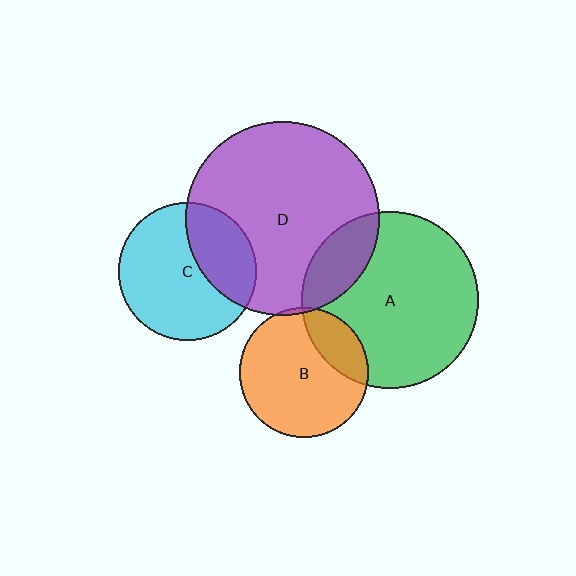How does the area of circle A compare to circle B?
Approximately 1.9 times.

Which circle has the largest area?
Circle D (purple).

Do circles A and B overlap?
Yes.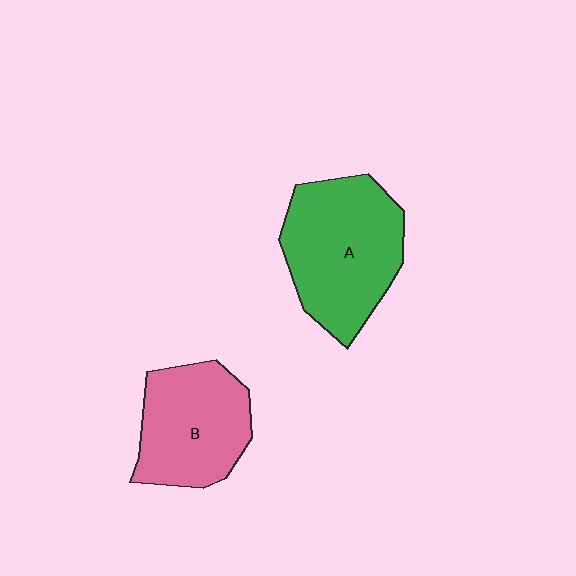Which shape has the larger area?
Shape A (green).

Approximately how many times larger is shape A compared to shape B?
Approximately 1.2 times.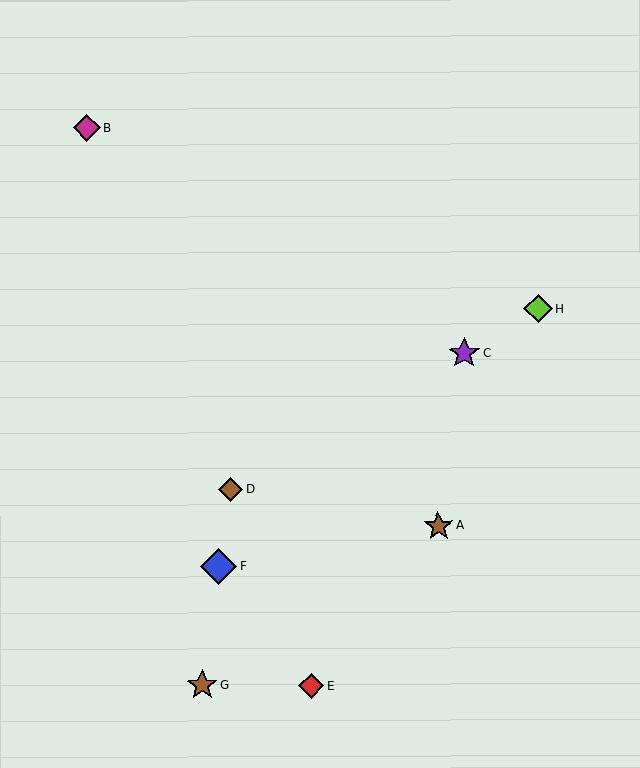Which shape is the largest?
The blue diamond (labeled F) is the largest.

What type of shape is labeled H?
Shape H is a lime diamond.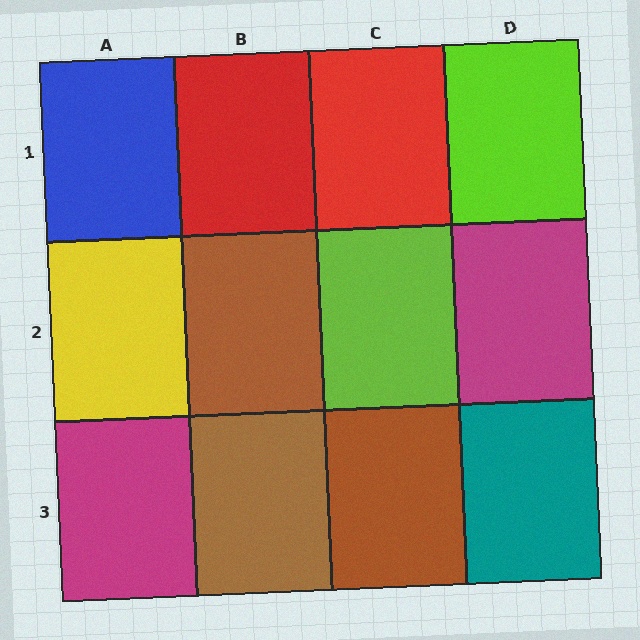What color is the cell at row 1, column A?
Blue.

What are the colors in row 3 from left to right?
Magenta, brown, brown, teal.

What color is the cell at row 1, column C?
Red.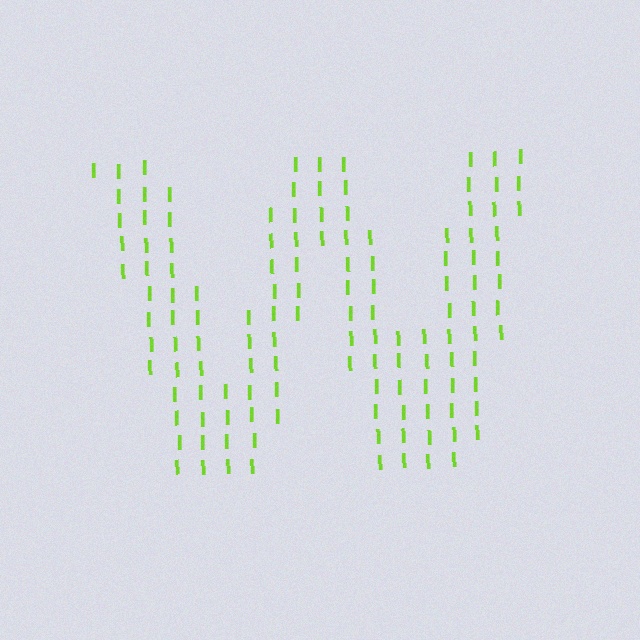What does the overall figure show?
The overall figure shows the letter W.